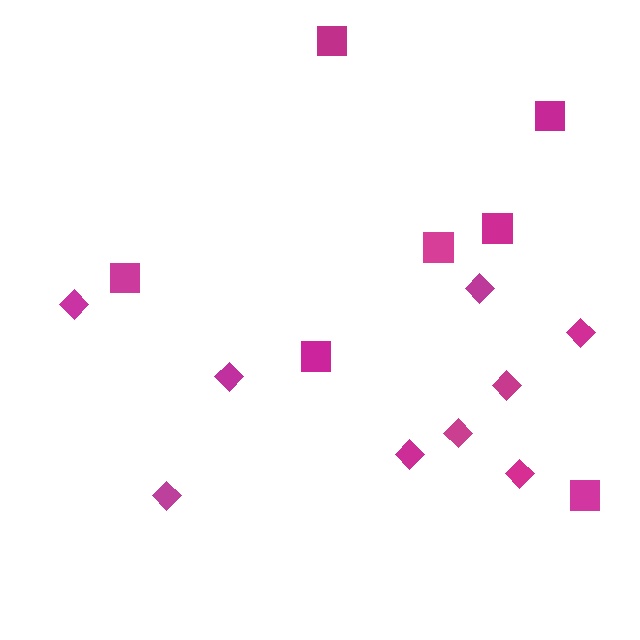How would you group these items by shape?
There are 2 groups: one group of diamonds (9) and one group of squares (7).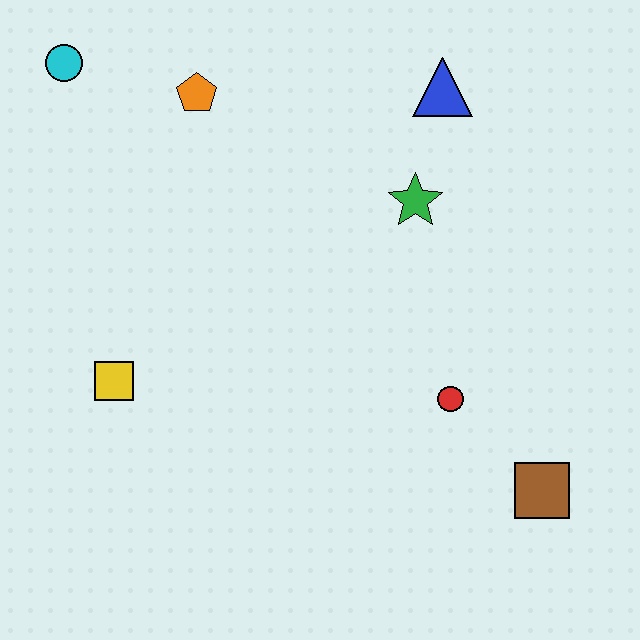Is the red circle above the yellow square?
No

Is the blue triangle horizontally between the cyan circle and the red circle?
Yes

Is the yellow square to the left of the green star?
Yes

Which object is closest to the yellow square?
The orange pentagon is closest to the yellow square.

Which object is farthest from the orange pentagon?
The brown square is farthest from the orange pentagon.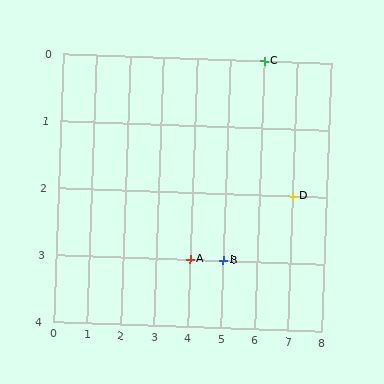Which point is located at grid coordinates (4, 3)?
Point A is at (4, 3).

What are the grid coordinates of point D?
Point D is at grid coordinates (7, 2).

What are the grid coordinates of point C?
Point C is at grid coordinates (6, 0).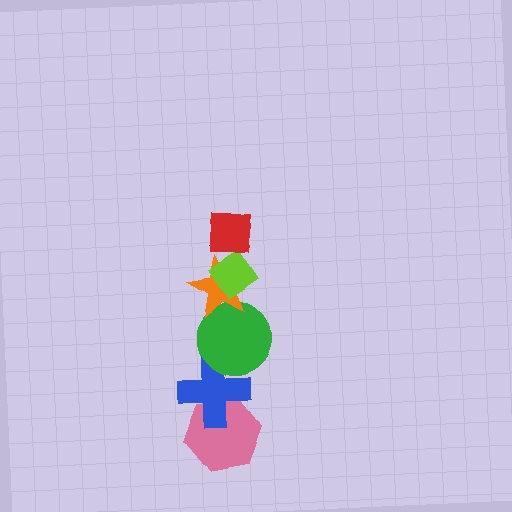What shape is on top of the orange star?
The lime diamond is on top of the orange star.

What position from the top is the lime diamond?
The lime diamond is 2nd from the top.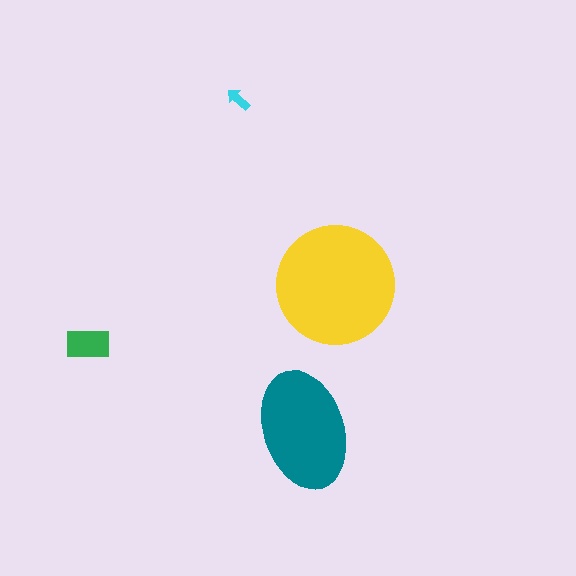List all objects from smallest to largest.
The cyan arrow, the green rectangle, the teal ellipse, the yellow circle.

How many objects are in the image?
There are 4 objects in the image.